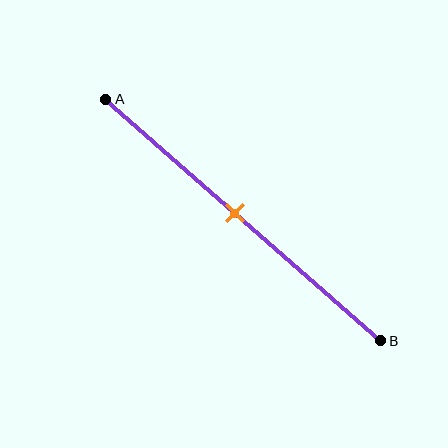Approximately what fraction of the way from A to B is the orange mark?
The orange mark is approximately 45% of the way from A to B.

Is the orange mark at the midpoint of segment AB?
Yes, the mark is approximately at the midpoint.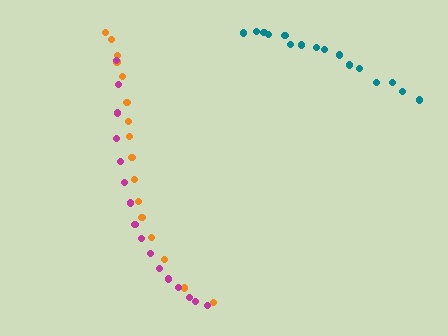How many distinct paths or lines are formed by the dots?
There are 3 distinct paths.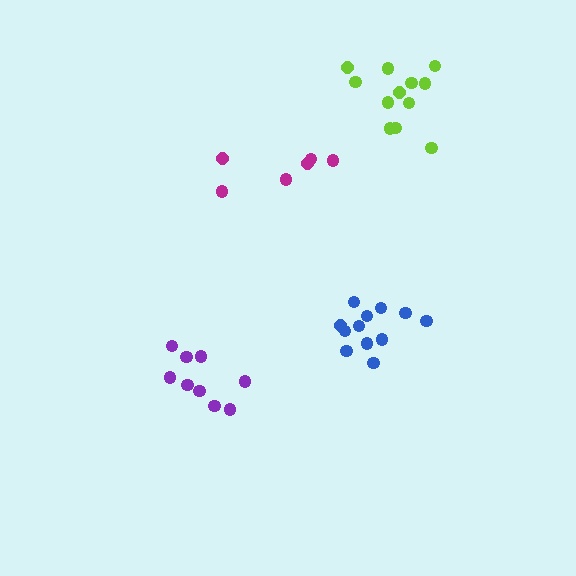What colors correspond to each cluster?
The clusters are colored: blue, purple, magenta, lime.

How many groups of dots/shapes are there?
There are 4 groups.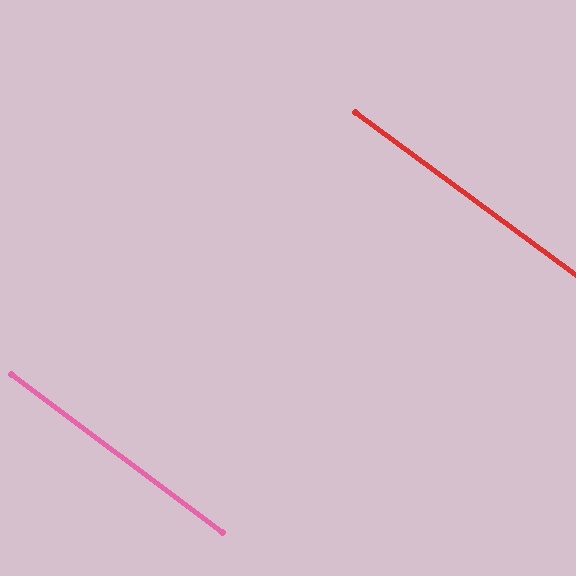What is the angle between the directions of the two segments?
Approximately 0 degrees.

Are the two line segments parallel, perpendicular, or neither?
Parallel — their directions differ by only 0.4°.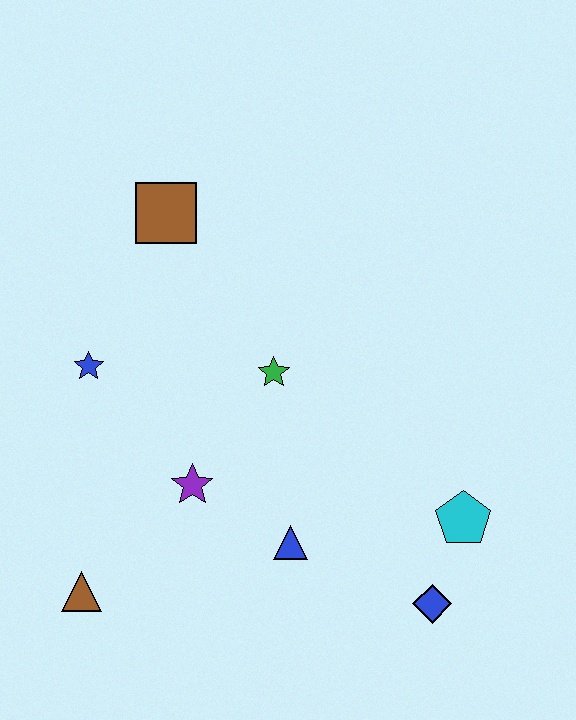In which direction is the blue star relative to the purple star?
The blue star is above the purple star.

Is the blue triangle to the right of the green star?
Yes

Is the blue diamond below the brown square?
Yes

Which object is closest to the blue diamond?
The cyan pentagon is closest to the blue diamond.